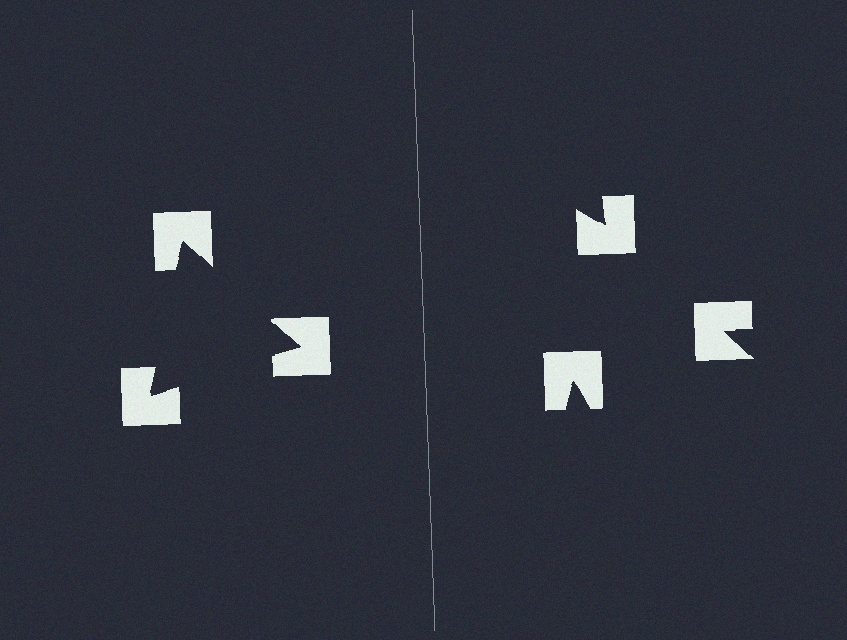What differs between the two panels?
The notched squares are positioned identically on both sides; only the wedge orientations differ. On the left they align to a triangle; on the right they are misaligned.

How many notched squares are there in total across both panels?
6 — 3 on each side.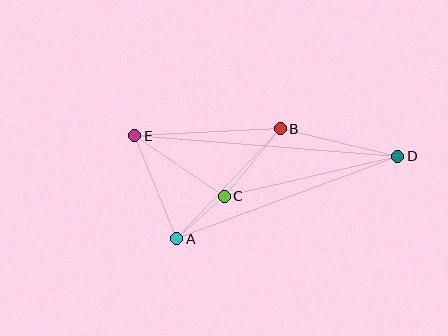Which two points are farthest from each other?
Points D and E are farthest from each other.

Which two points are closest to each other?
Points A and C are closest to each other.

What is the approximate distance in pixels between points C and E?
The distance between C and E is approximately 108 pixels.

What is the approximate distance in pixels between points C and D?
The distance between C and D is approximately 178 pixels.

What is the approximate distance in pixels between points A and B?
The distance between A and B is approximately 151 pixels.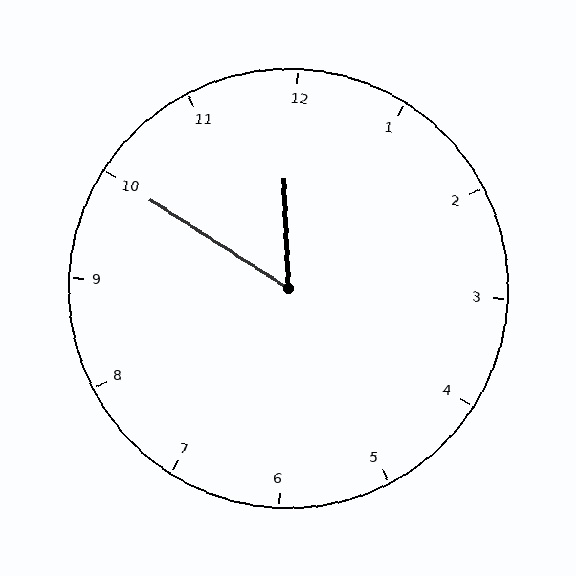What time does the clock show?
11:50.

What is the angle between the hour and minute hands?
Approximately 55 degrees.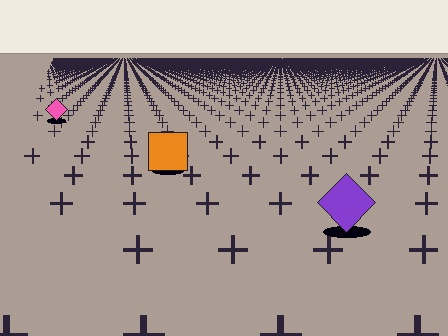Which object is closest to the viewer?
The purple diamond is closest. The texture marks near it are larger and more spread out.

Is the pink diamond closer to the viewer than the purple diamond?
No. The purple diamond is closer — you can tell from the texture gradient: the ground texture is coarser near it.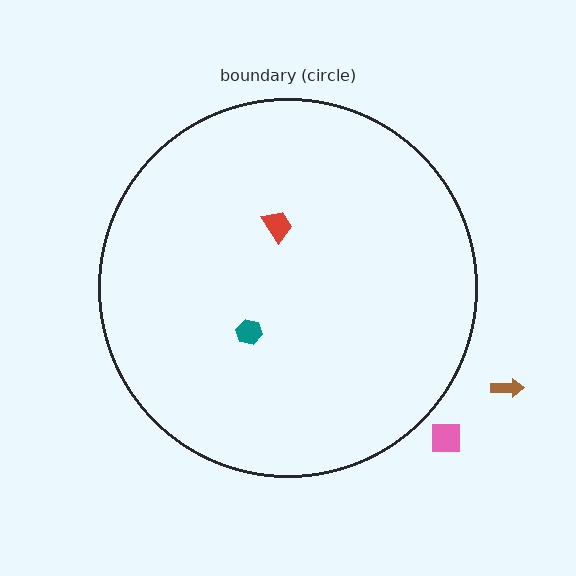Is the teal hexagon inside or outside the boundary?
Inside.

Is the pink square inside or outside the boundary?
Outside.